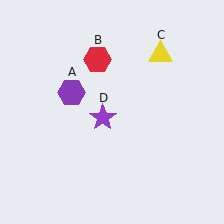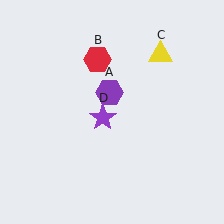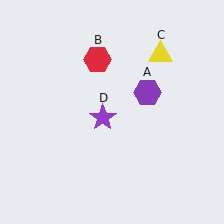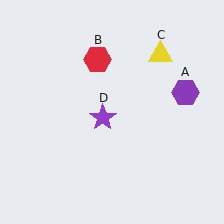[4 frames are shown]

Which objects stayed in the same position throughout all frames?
Red hexagon (object B) and yellow triangle (object C) and purple star (object D) remained stationary.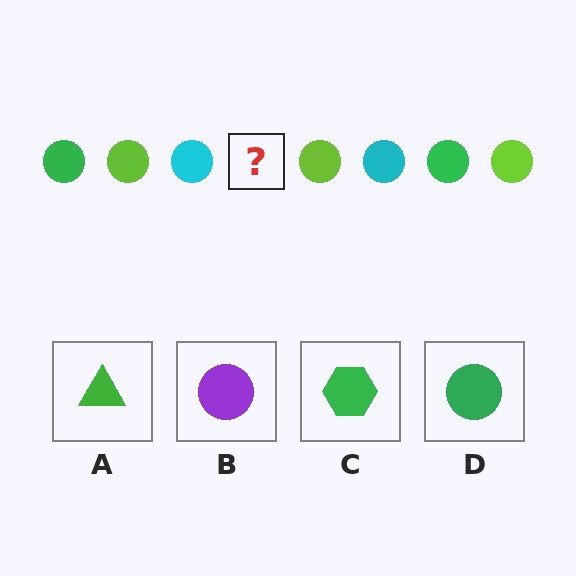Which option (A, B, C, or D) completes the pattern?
D.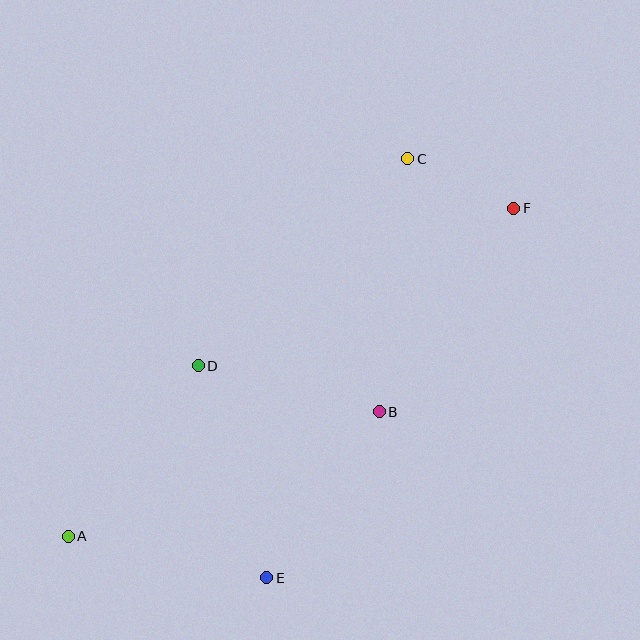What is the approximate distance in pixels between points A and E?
The distance between A and E is approximately 203 pixels.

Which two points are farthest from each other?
Points A and F are farthest from each other.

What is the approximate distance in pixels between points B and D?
The distance between B and D is approximately 186 pixels.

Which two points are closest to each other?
Points C and F are closest to each other.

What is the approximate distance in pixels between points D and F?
The distance between D and F is approximately 353 pixels.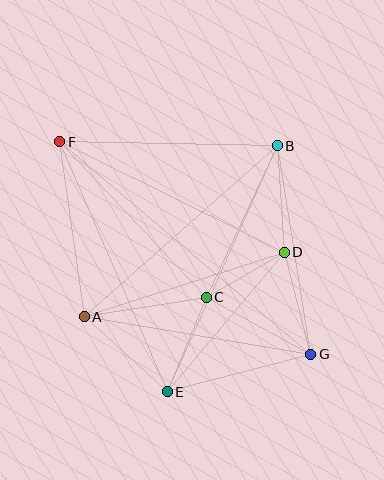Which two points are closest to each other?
Points C and D are closest to each other.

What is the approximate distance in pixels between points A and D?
The distance between A and D is approximately 210 pixels.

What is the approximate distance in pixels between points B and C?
The distance between B and C is approximately 167 pixels.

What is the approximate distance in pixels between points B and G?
The distance between B and G is approximately 211 pixels.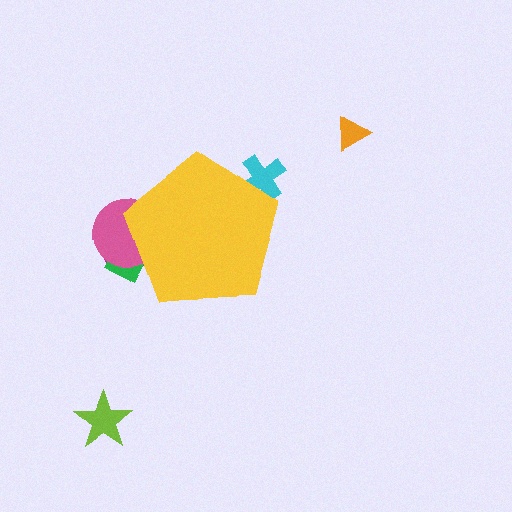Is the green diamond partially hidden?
Yes, the green diamond is partially hidden behind the yellow pentagon.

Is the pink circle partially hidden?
Yes, the pink circle is partially hidden behind the yellow pentagon.